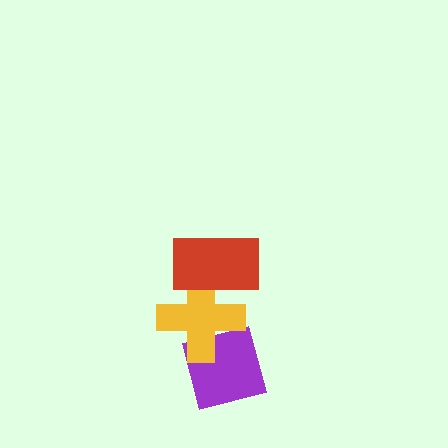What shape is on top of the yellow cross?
The red rectangle is on top of the yellow cross.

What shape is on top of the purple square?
The yellow cross is on top of the purple square.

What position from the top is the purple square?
The purple square is 3rd from the top.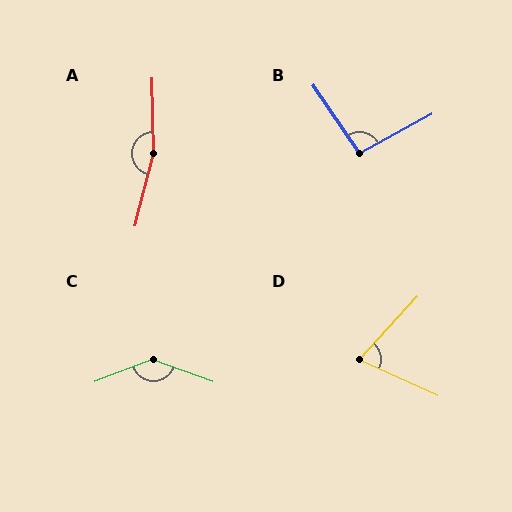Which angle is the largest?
A, at approximately 164 degrees.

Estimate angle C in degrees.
Approximately 138 degrees.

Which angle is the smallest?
D, at approximately 71 degrees.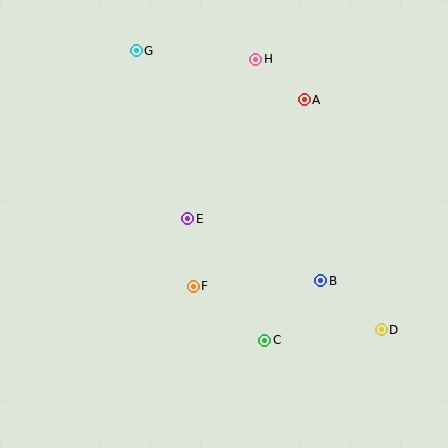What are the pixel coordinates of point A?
Point A is at (304, 100).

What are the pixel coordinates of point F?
Point F is at (193, 286).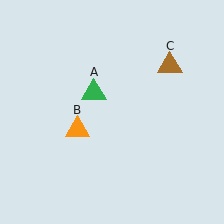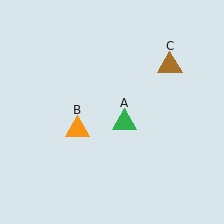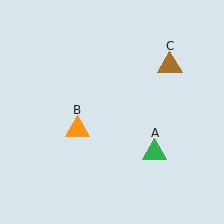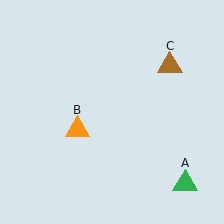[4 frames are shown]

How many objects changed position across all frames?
1 object changed position: green triangle (object A).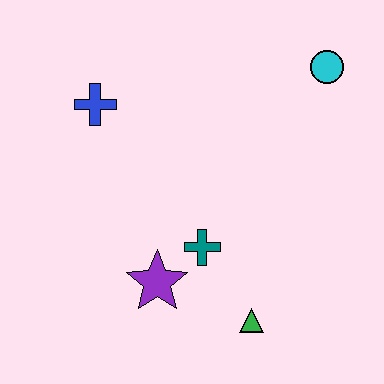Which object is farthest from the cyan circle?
The purple star is farthest from the cyan circle.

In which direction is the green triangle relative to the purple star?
The green triangle is to the right of the purple star.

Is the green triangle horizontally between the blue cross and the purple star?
No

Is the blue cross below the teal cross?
No